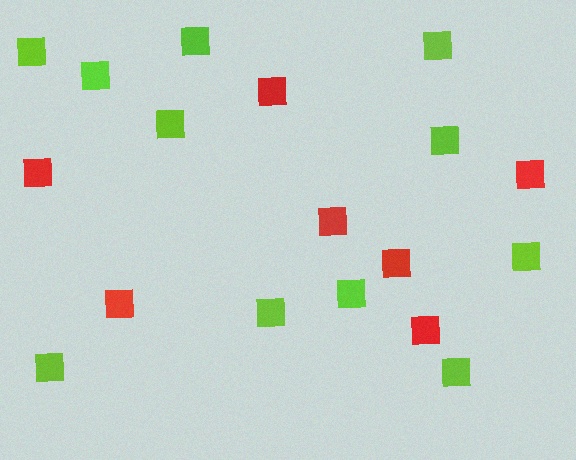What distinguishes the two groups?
There are 2 groups: one group of red squares (7) and one group of lime squares (11).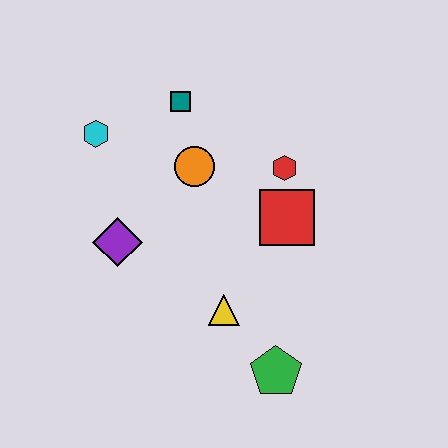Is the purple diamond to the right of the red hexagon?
No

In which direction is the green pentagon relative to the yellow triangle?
The green pentagon is below the yellow triangle.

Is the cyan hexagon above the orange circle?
Yes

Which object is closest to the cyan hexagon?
The teal square is closest to the cyan hexagon.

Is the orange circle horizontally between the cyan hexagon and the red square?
Yes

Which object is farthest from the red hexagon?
The green pentagon is farthest from the red hexagon.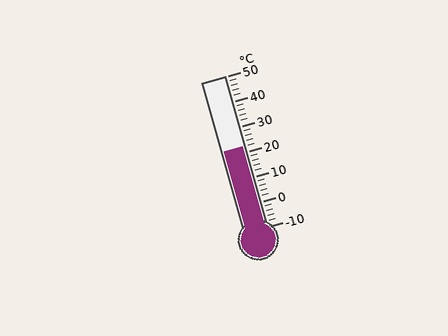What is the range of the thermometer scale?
The thermometer scale ranges from -10°C to 50°C.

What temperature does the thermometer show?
The thermometer shows approximately 22°C.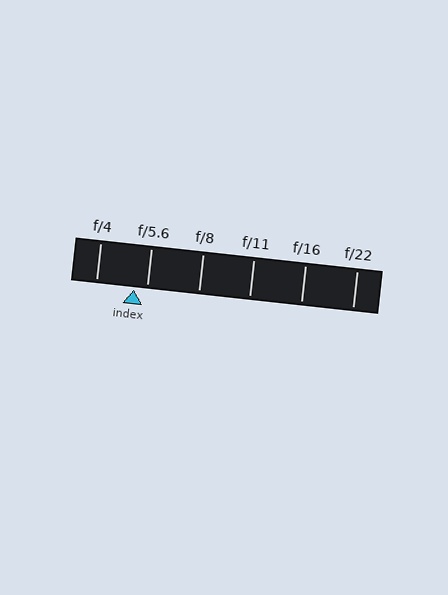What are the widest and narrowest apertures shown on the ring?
The widest aperture shown is f/4 and the narrowest is f/22.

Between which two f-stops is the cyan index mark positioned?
The index mark is between f/4 and f/5.6.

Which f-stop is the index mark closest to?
The index mark is closest to f/5.6.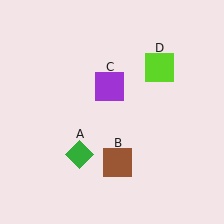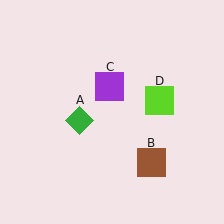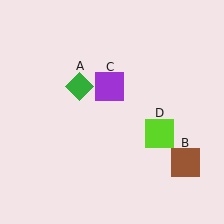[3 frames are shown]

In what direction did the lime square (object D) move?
The lime square (object D) moved down.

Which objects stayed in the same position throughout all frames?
Purple square (object C) remained stationary.